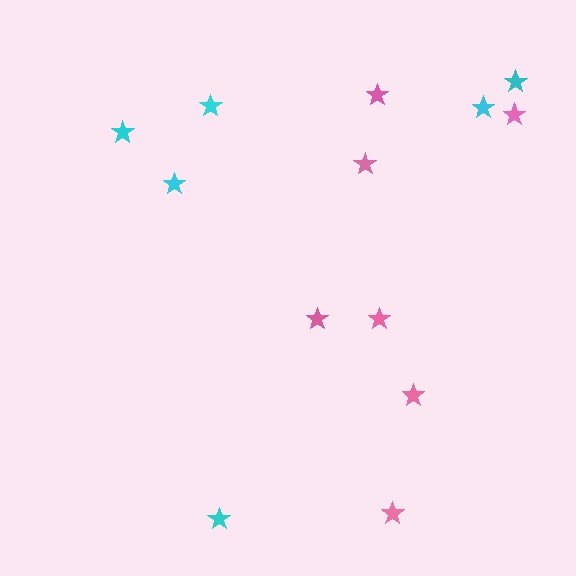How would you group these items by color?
There are 2 groups: one group of pink stars (7) and one group of cyan stars (6).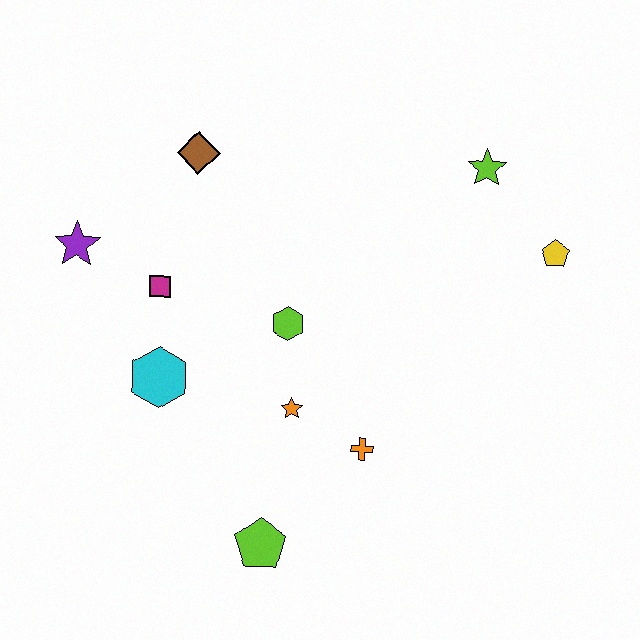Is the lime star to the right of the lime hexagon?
Yes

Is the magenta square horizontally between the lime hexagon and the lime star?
No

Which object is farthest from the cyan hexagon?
The yellow pentagon is farthest from the cyan hexagon.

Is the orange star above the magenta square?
No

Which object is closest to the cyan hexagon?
The magenta square is closest to the cyan hexagon.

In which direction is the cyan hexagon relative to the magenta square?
The cyan hexagon is below the magenta square.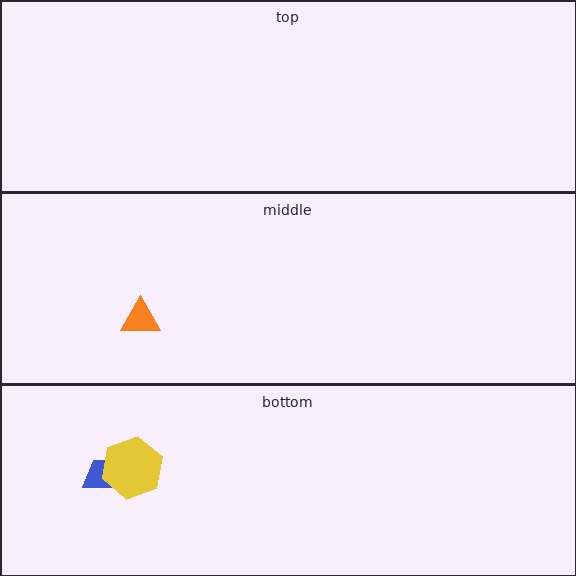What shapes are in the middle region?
The orange triangle.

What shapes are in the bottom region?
The blue trapezoid, the yellow hexagon.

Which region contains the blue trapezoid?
The bottom region.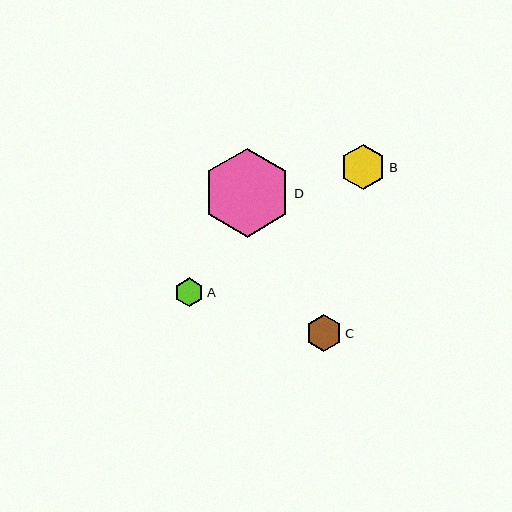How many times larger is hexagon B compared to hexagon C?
Hexagon B is approximately 1.3 times the size of hexagon C.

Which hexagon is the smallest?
Hexagon A is the smallest with a size of approximately 29 pixels.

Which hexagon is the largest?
Hexagon D is the largest with a size of approximately 88 pixels.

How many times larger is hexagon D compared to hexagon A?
Hexagon D is approximately 3.0 times the size of hexagon A.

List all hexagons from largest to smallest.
From largest to smallest: D, B, C, A.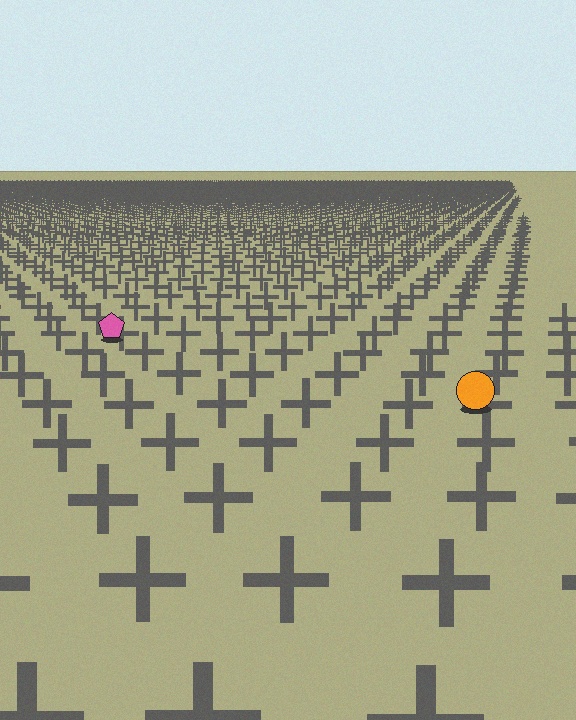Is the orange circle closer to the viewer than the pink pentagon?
Yes. The orange circle is closer — you can tell from the texture gradient: the ground texture is coarser near it.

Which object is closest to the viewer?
The orange circle is closest. The texture marks near it are larger and more spread out.